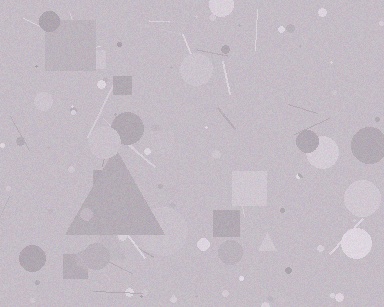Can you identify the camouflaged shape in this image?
The camouflaged shape is a triangle.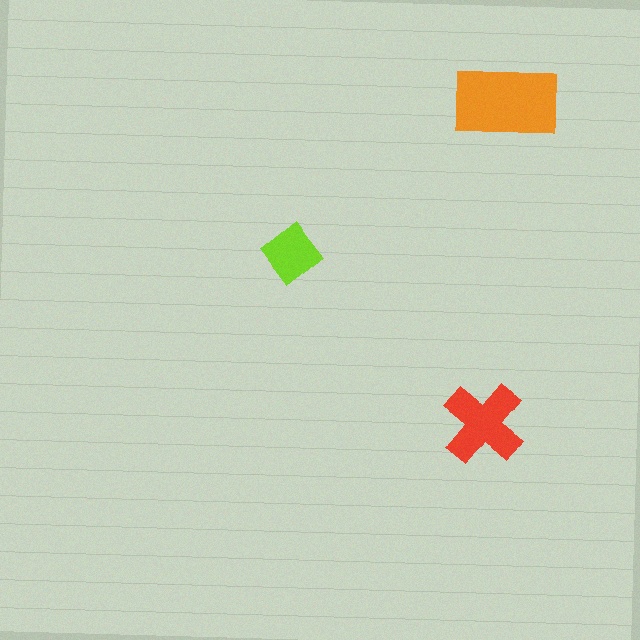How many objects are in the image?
There are 3 objects in the image.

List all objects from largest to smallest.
The orange rectangle, the red cross, the lime diamond.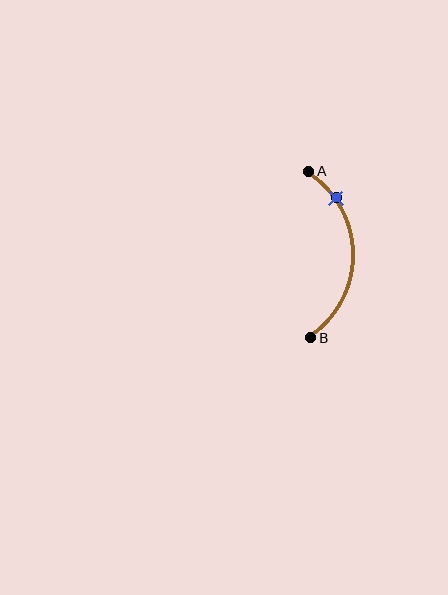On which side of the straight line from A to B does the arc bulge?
The arc bulges to the right of the straight line connecting A and B.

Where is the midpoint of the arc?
The arc midpoint is the point on the curve farthest from the straight line joining A and B. It sits to the right of that line.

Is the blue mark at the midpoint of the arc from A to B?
No. The blue mark lies on the arc but is closer to endpoint A. The arc midpoint would be at the point on the curve equidistant along the arc from both A and B.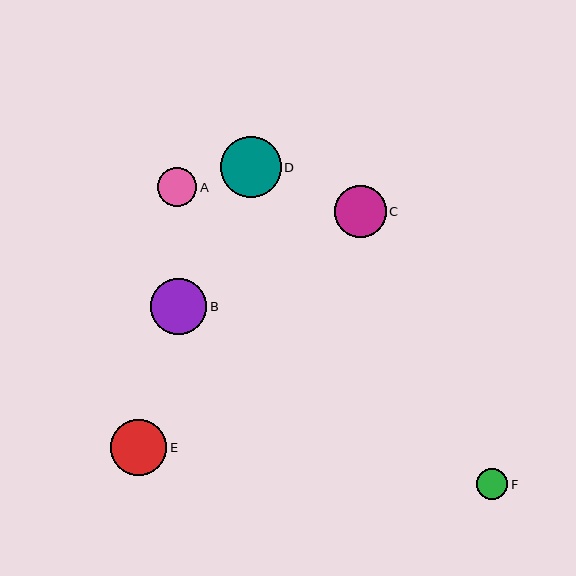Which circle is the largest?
Circle D is the largest with a size of approximately 61 pixels.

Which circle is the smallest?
Circle F is the smallest with a size of approximately 31 pixels.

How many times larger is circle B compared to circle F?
Circle B is approximately 1.8 times the size of circle F.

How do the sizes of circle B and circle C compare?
Circle B and circle C are approximately the same size.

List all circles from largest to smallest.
From largest to smallest: D, B, E, C, A, F.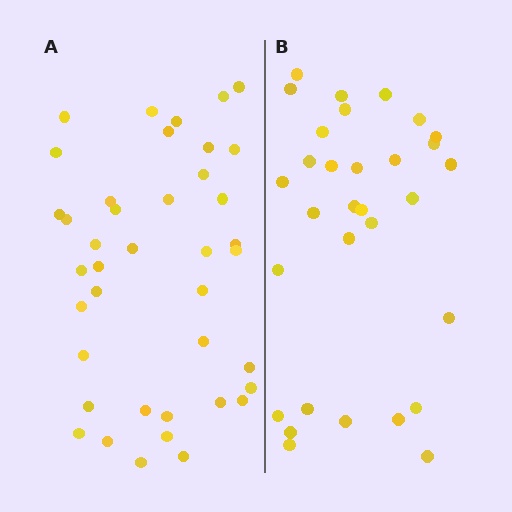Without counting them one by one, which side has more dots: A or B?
Region A (the left region) has more dots.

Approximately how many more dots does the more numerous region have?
Region A has roughly 8 or so more dots than region B.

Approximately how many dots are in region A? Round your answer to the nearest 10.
About 40 dots.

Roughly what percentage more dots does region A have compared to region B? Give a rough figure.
About 30% more.